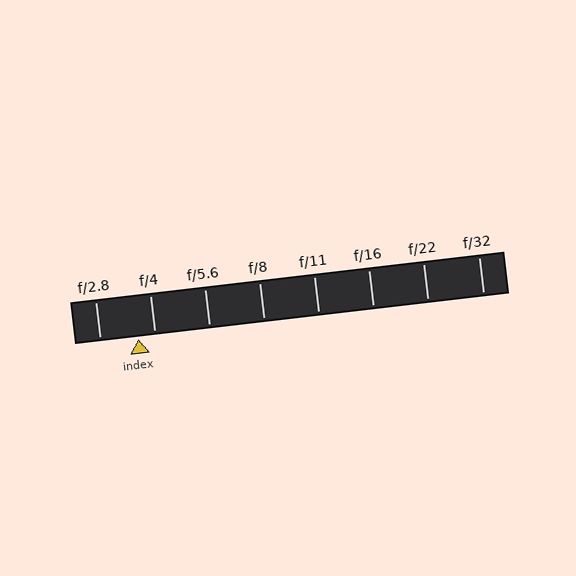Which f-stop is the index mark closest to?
The index mark is closest to f/4.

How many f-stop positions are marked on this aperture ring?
There are 8 f-stop positions marked.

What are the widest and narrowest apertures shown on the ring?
The widest aperture shown is f/2.8 and the narrowest is f/32.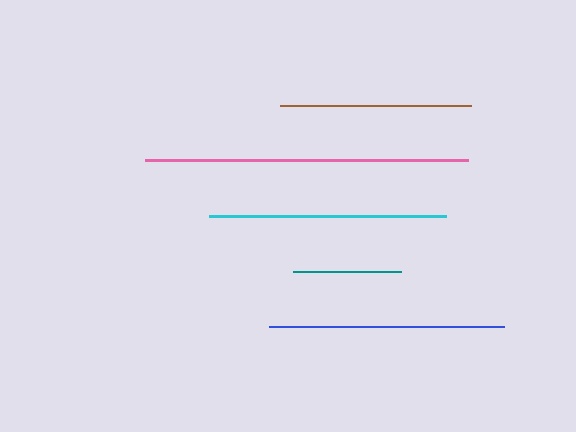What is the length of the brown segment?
The brown segment is approximately 191 pixels long.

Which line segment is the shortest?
The teal line is the shortest at approximately 108 pixels.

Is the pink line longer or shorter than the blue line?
The pink line is longer than the blue line.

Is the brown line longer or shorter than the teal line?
The brown line is longer than the teal line.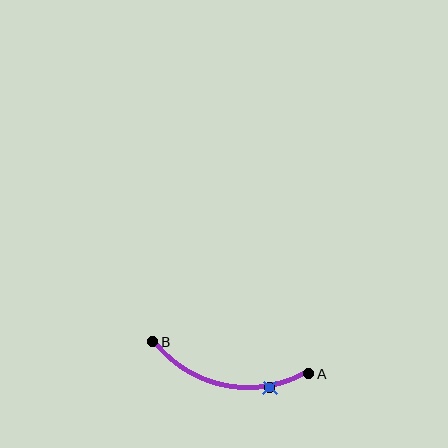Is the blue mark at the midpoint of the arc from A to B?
No. The blue mark lies on the arc but is closer to endpoint A. The arc midpoint would be at the point on the curve equidistant along the arc from both A and B.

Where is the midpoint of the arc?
The arc midpoint is the point on the curve farthest from the straight line joining A and B. It sits below that line.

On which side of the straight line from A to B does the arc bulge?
The arc bulges below the straight line connecting A and B.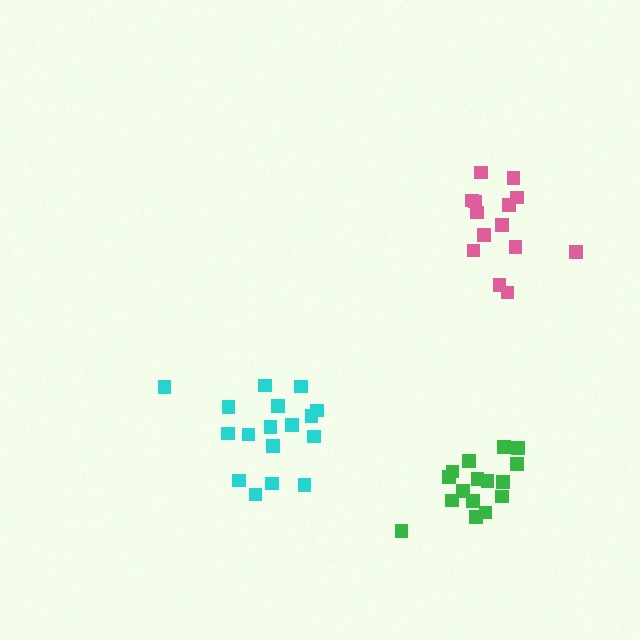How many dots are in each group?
Group 1: 17 dots, Group 2: 14 dots, Group 3: 16 dots (47 total).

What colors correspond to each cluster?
The clusters are colored: cyan, pink, green.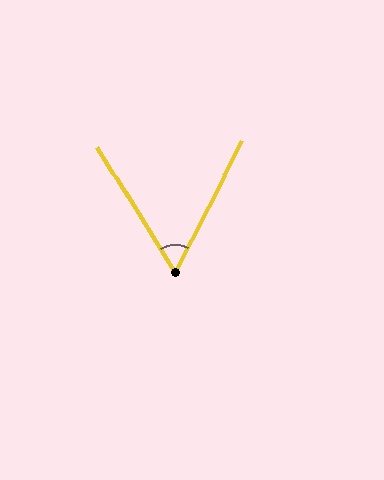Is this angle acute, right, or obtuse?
It is acute.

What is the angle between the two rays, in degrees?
Approximately 59 degrees.